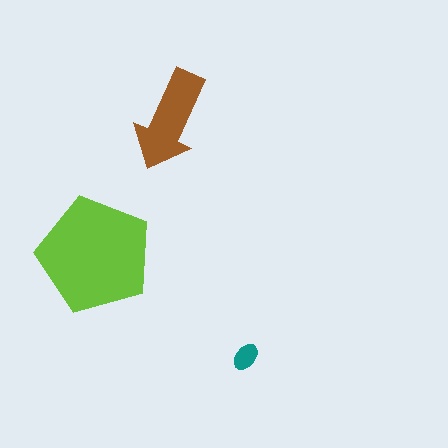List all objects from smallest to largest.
The teal ellipse, the brown arrow, the lime pentagon.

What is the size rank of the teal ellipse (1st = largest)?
3rd.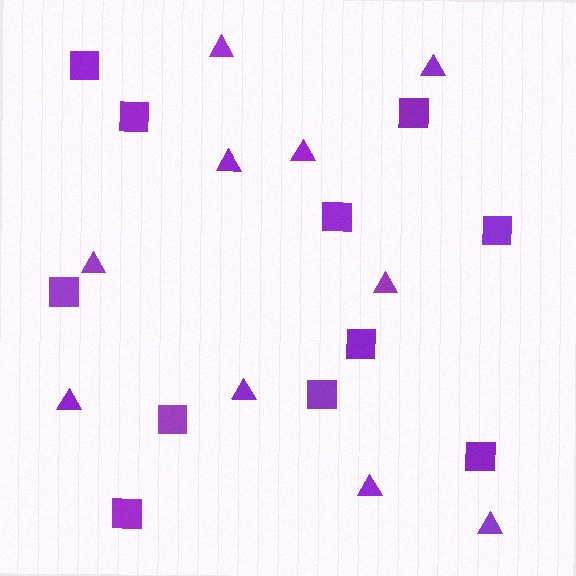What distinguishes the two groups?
There are 2 groups: one group of squares (11) and one group of triangles (10).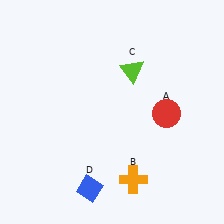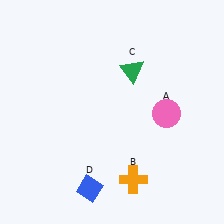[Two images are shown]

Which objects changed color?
A changed from red to pink. C changed from lime to green.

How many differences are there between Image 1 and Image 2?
There are 2 differences between the two images.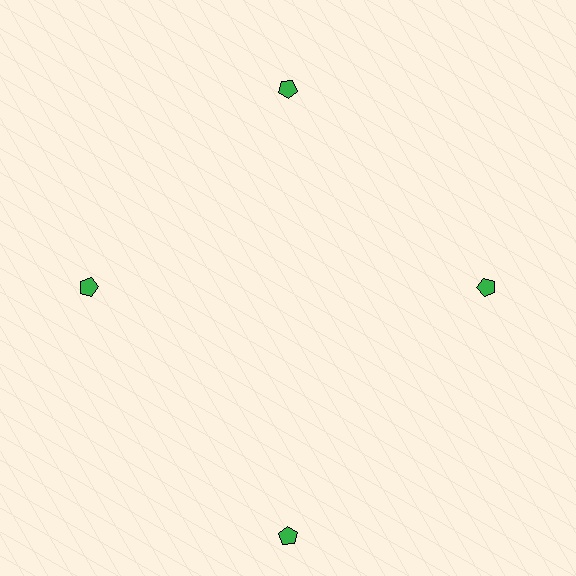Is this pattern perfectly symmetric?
No. The 4 green pentagons are arranged in a ring, but one element near the 6 o'clock position is pushed outward from the center, breaking the 4-fold rotational symmetry.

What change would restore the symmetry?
The symmetry would be restored by moving it inward, back onto the ring so that all 4 pentagons sit at equal angles and equal distance from the center.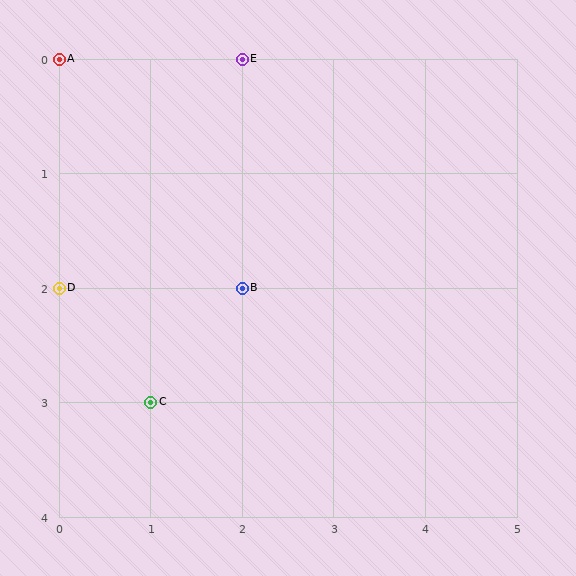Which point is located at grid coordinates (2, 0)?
Point E is at (2, 0).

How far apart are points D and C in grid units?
Points D and C are 1 column and 1 row apart (about 1.4 grid units diagonally).